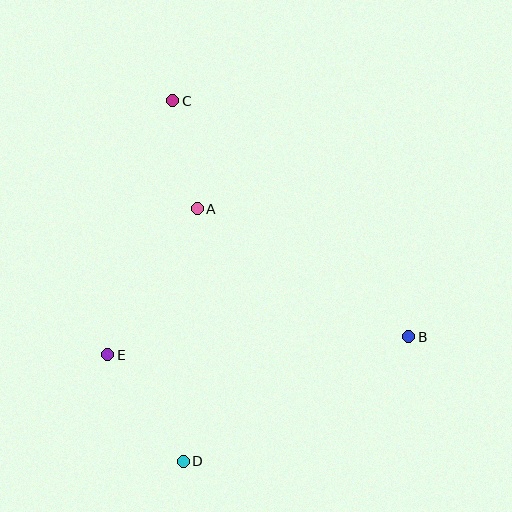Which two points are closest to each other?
Points A and C are closest to each other.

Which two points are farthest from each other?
Points C and D are farthest from each other.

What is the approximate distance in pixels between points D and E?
The distance between D and E is approximately 131 pixels.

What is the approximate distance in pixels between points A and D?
The distance between A and D is approximately 253 pixels.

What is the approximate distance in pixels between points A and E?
The distance between A and E is approximately 171 pixels.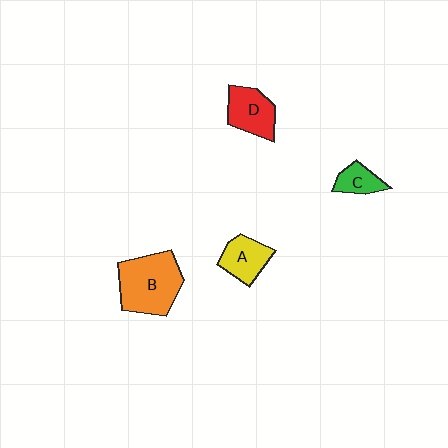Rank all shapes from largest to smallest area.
From largest to smallest: B (orange), D (red), A (yellow), C (green).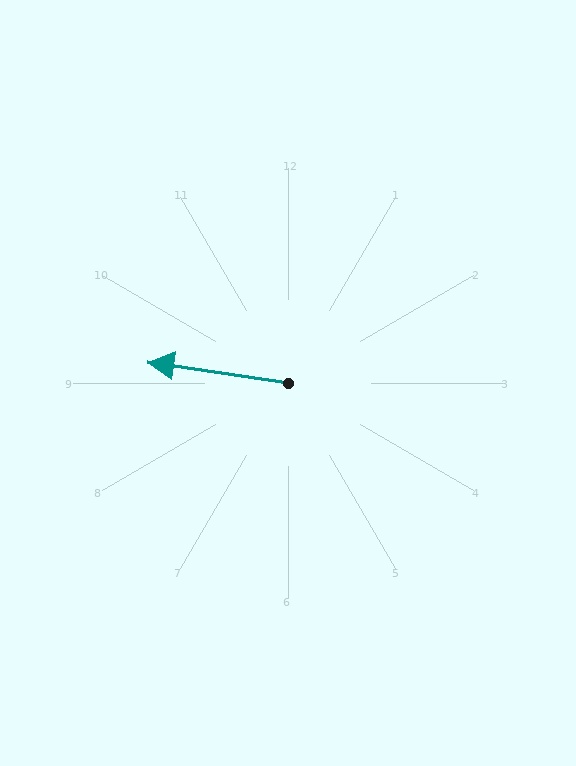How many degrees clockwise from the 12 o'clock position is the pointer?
Approximately 278 degrees.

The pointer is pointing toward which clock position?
Roughly 9 o'clock.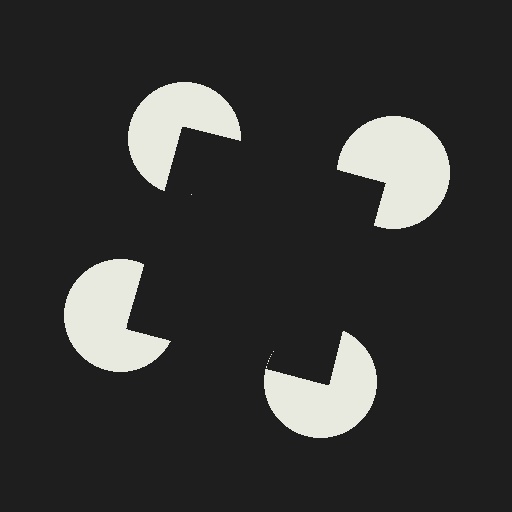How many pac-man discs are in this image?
There are 4 — one at each vertex of the illusory square.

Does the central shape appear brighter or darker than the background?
It typically appears slightly darker than the background, even though no actual brightness change is drawn.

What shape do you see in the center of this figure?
An illusory square — its edges are inferred from the aligned wedge cuts in the pac-man discs, not physically drawn.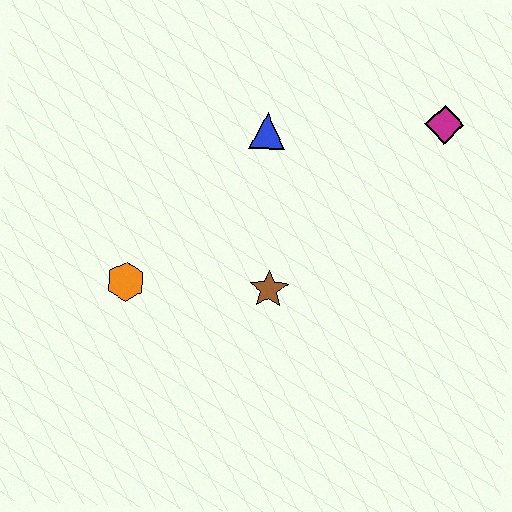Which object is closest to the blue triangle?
The brown star is closest to the blue triangle.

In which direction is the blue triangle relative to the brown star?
The blue triangle is above the brown star.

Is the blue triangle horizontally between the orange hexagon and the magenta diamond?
Yes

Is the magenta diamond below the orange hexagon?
No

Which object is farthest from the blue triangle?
The orange hexagon is farthest from the blue triangle.